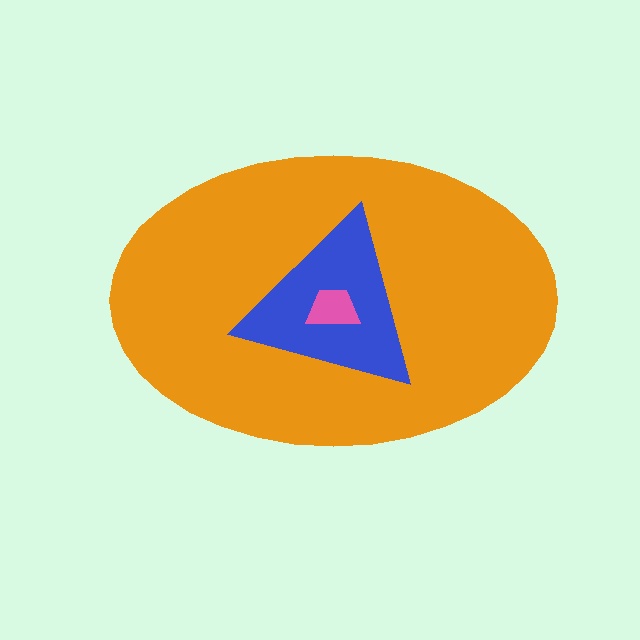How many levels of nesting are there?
3.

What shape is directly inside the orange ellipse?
The blue triangle.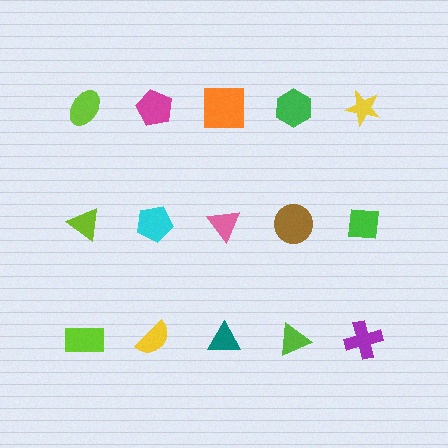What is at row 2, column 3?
A pink triangle.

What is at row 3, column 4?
A lime triangle.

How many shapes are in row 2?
5 shapes.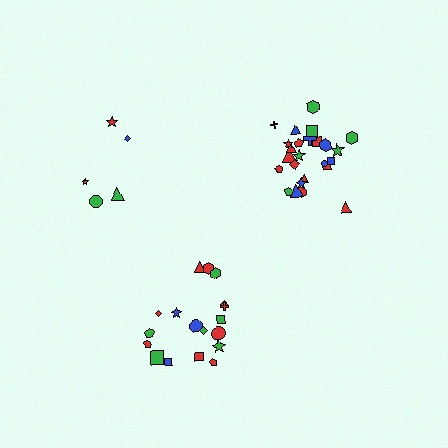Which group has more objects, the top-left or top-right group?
The top-right group.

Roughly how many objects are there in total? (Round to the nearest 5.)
Roughly 50 objects in total.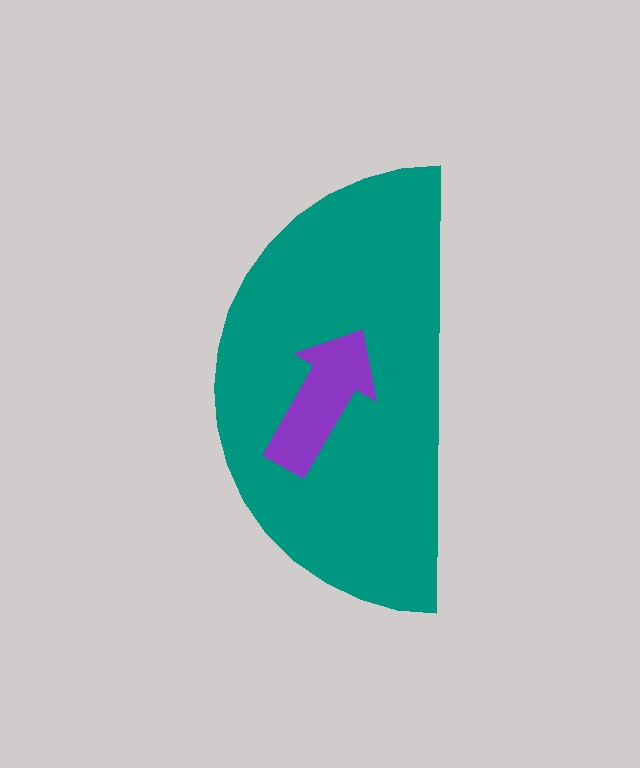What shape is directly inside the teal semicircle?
The purple arrow.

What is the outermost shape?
The teal semicircle.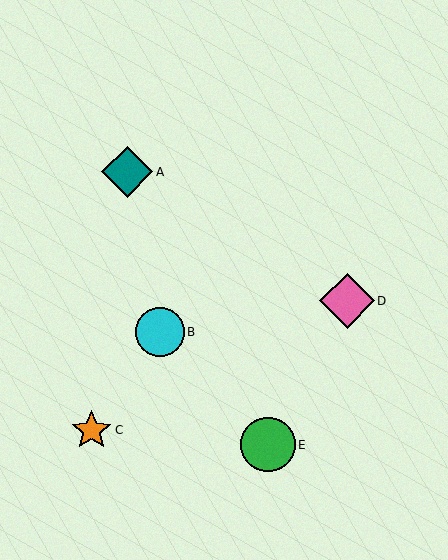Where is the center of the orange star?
The center of the orange star is at (91, 430).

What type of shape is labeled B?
Shape B is a cyan circle.